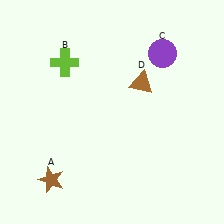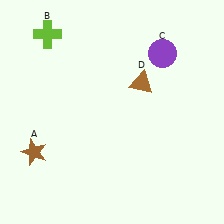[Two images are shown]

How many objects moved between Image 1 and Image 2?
2 objects moved between the two images.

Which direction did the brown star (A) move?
The brown star (A) moved up.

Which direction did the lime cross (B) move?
The lime cross (B) moved up.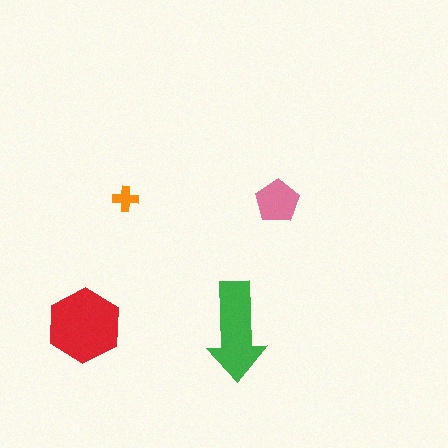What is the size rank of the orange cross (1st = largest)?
4th.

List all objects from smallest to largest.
The orange cross, the pink pentagon, the green arrow, the red hexagon.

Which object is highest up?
The orange cross is topmost.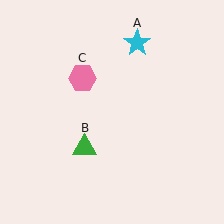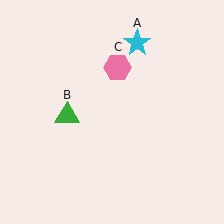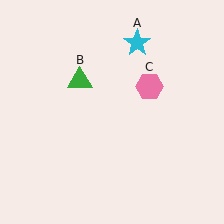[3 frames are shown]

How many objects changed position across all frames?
2 objects changed position: green triangle (object B), pink hexagon (object C).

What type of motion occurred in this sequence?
The green triangle (object B), pink hexagon (object C) rotated clockwise around the center of the scene.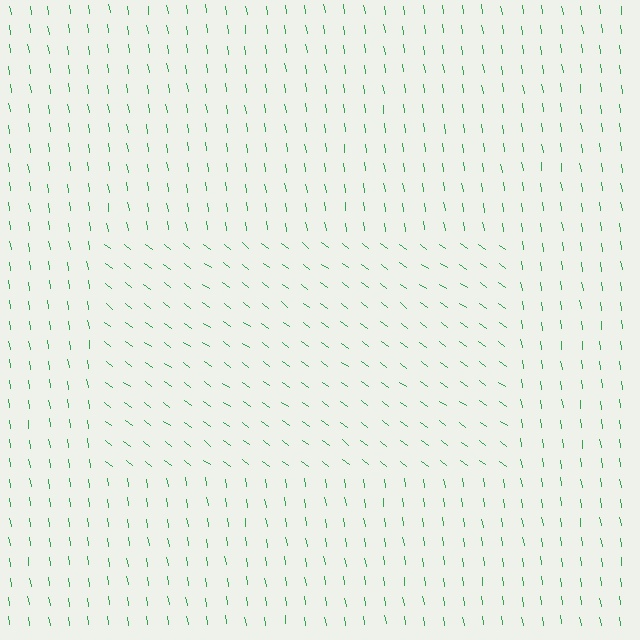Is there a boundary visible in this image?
Yes, there is a texture boundary formed by a change in line orientation.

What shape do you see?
I see a rectangle.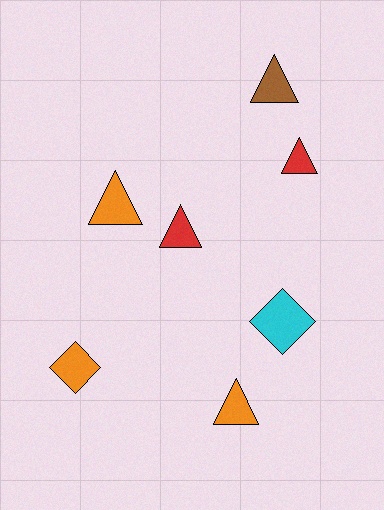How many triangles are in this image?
There are 5 triangles.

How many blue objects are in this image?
There are no blue objects.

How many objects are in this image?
There are 7 objects.